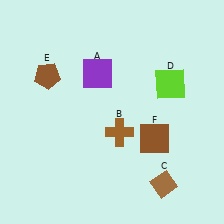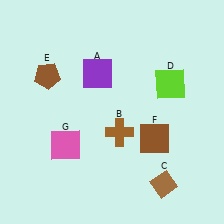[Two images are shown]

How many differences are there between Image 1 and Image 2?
There is 1 difference between the two images.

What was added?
A pink square (G) was added in Image 2.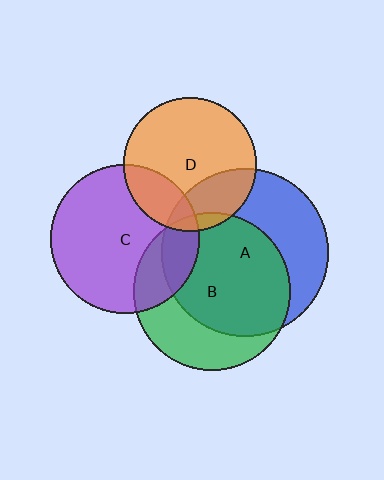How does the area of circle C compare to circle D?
Approximately 1.3 times.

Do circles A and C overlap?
Yes.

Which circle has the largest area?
Circle A (blue).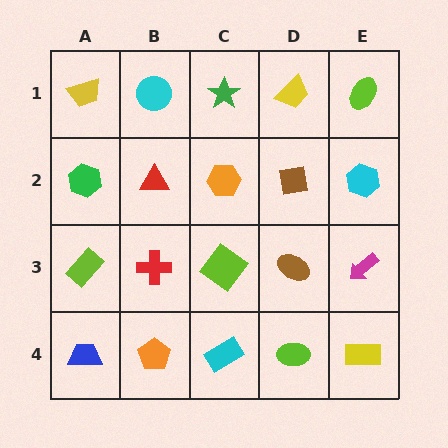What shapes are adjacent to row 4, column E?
A magenta arrow (row 3, column E), a lime ellipse (row 4, column D).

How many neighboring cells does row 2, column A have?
3.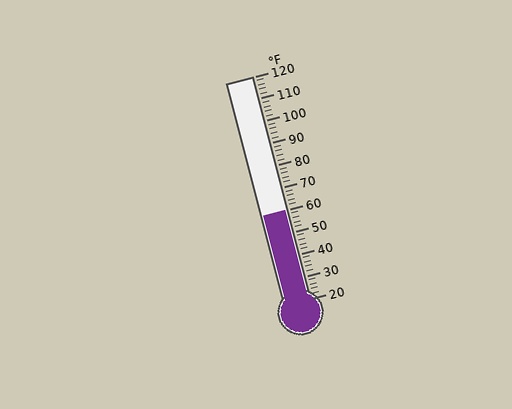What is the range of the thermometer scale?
The thermometer scale ranges from 20°F to 120°F.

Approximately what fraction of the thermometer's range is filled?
The thermometer is filled to approximately 40% of its range.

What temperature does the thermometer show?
The thermometer shows approximately 60°F.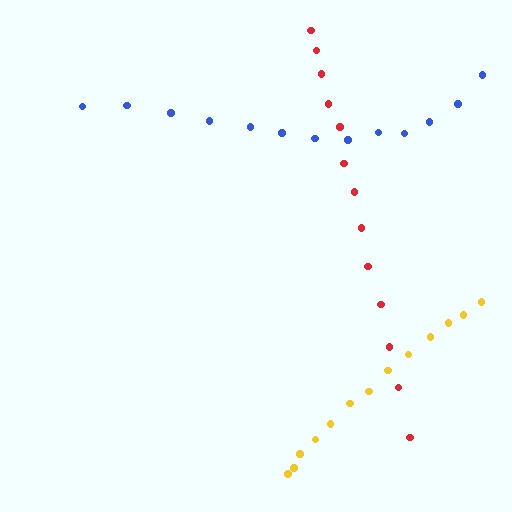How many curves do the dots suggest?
There are 3 distinct paths.